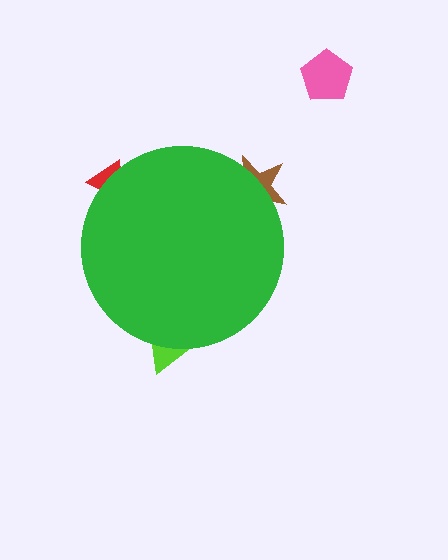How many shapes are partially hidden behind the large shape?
3 shapes are partially hidden.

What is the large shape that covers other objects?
A green circle.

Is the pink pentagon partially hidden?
No, the pink pentagon is fully visible.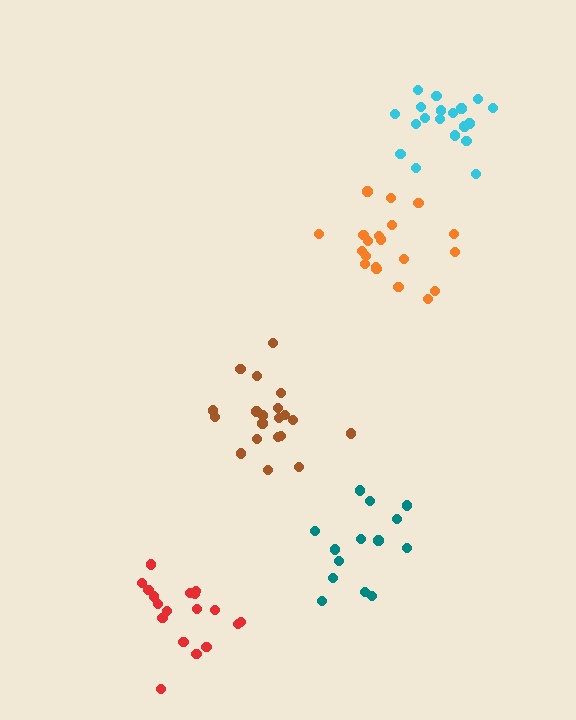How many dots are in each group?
Group 1: 20 dots, Group 2: 19 dots, Group 3: 14 dots, Group 4: 20 dots, Group 5: 18 dots (91 total).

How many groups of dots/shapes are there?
There are 5 groups.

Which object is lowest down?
The red cluster is bottommost.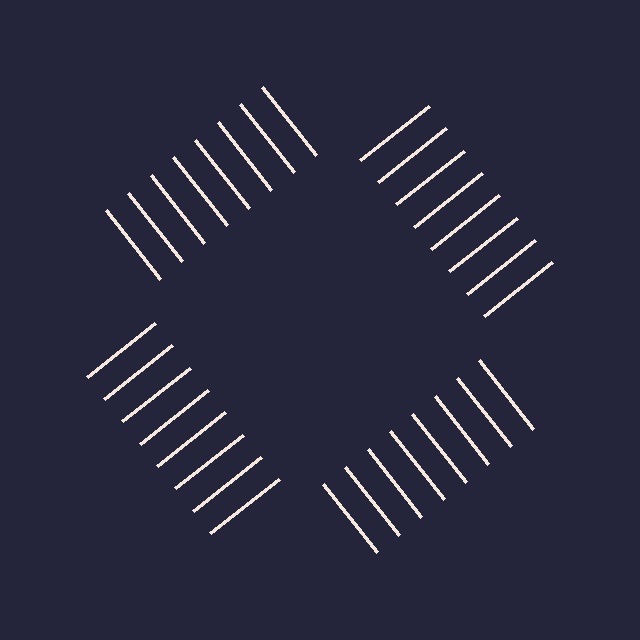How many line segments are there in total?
32 — 8 along each of the 4 edges.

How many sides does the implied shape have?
4 sides — the line-ends trace a square.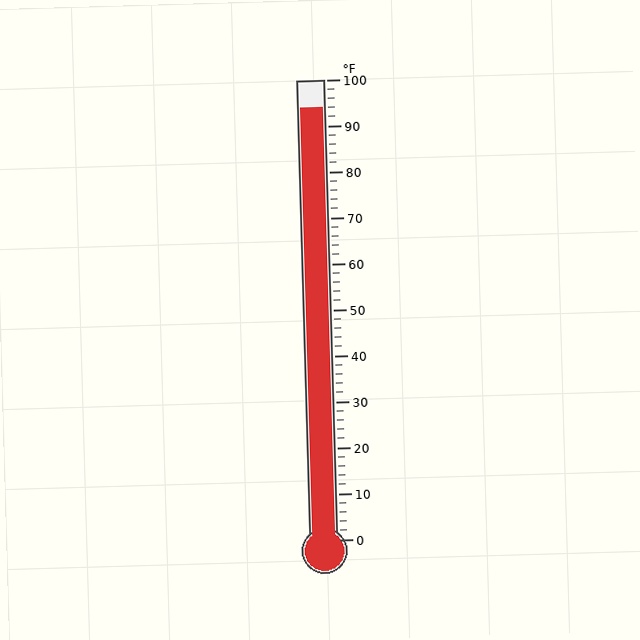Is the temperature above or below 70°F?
The temperature is above 70°F.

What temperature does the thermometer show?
The thermometer shows approximately 94°F.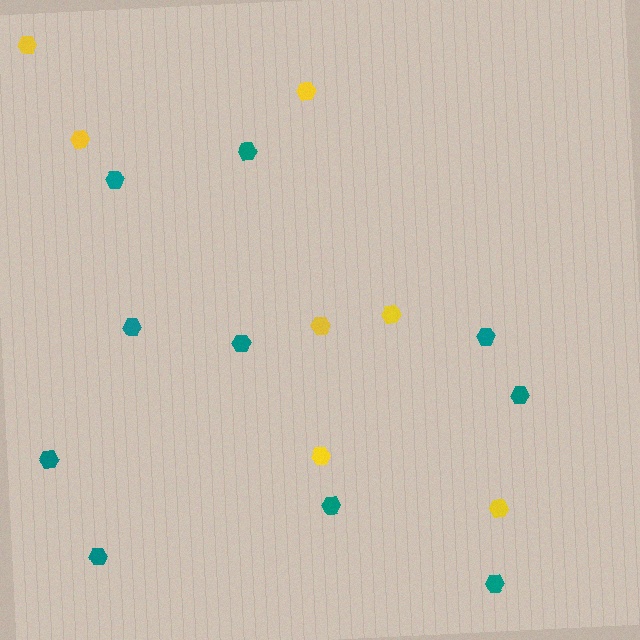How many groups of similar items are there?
There are 2 groups: one group of yellow hexagons (7) and one group of teal hexagons (10).